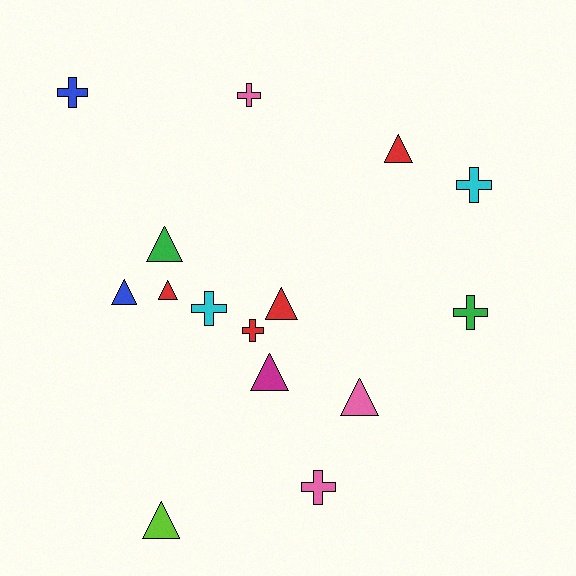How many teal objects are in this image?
There are no teal objects.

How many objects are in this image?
There are 15 objects.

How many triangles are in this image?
There are 8 triangles.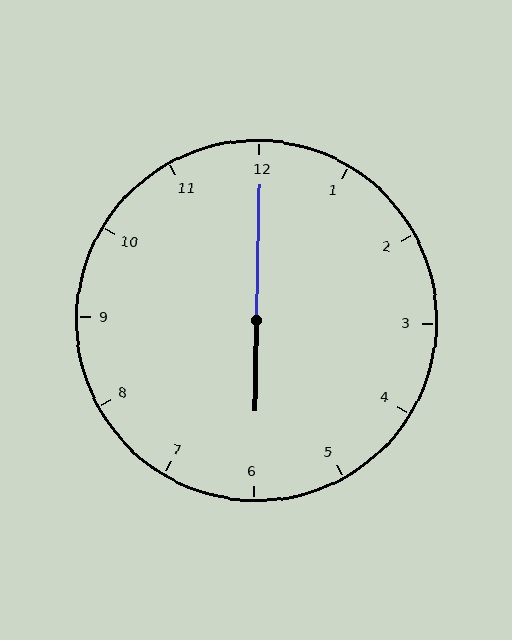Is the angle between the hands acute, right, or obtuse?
It is obtuse.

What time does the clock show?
6:00.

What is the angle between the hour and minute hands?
Approximately 180 degrees.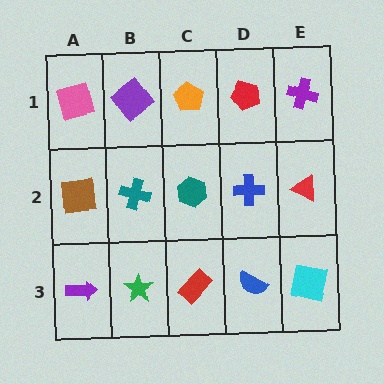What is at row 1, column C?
An orange pentagon.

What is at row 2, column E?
A red triangle.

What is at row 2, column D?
A blue cross.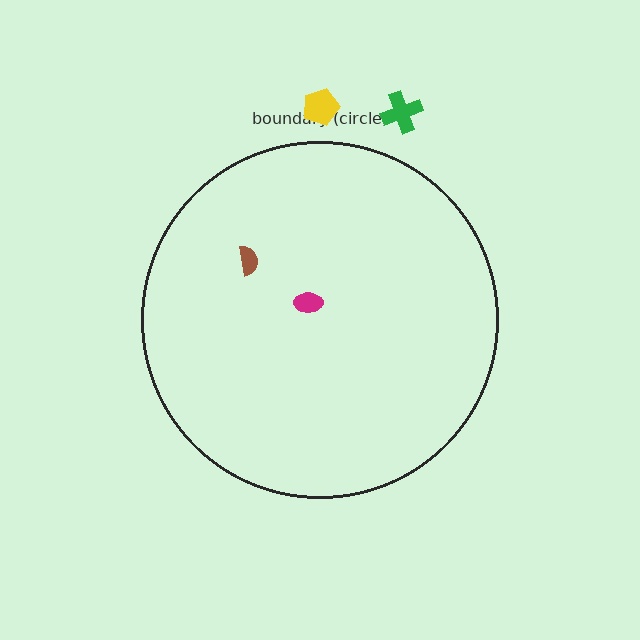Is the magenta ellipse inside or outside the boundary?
Inside.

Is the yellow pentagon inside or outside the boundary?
Outside.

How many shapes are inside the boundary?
2 inside, 2 outside.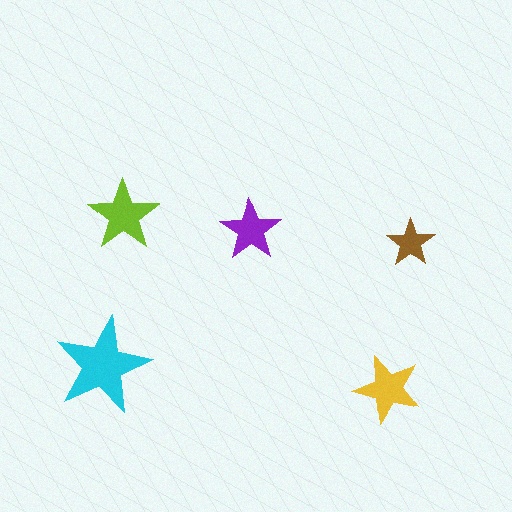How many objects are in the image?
There are 5 objects in the image.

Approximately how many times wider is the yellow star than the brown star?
About 1.5 times wider.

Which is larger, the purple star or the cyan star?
The cyan one.